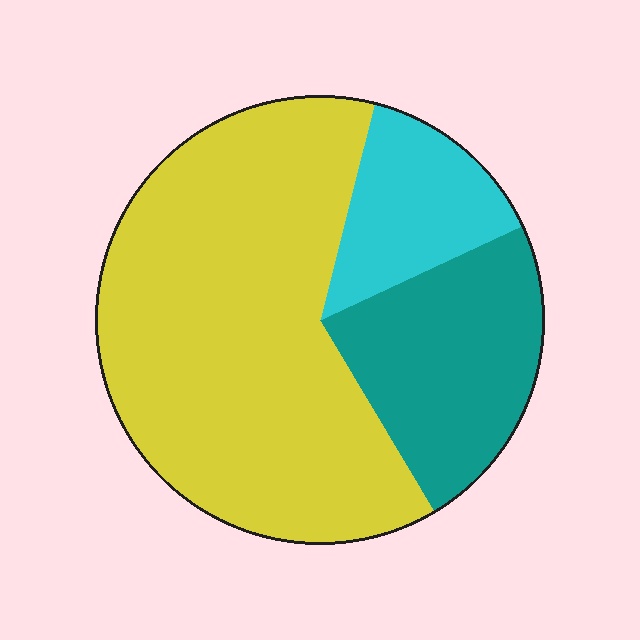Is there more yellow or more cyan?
Yellow.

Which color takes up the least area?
Cyan, at roughly 15%.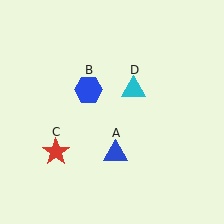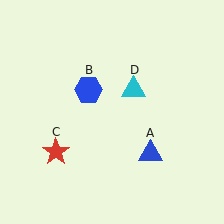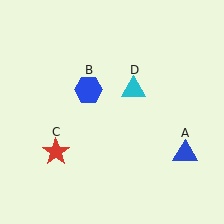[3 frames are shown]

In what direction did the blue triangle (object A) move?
The blue triangle (object A) moved right.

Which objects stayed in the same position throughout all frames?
Blue hexagon (object B) and red star (object C) and cyan triangle (object D) remained stationary.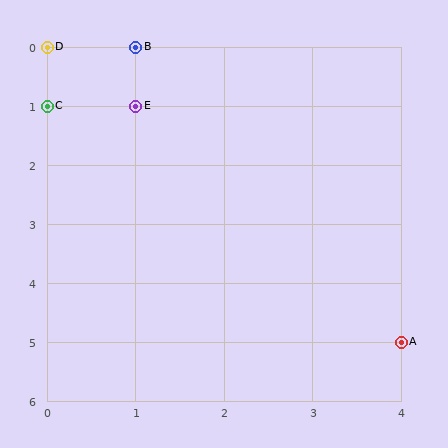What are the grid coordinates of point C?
Point C is at grid coordinates (0, 1).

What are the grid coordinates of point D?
Point D is at grid coordinates (0, 0).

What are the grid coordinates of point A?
Point A is at grid coordinates (4, 5).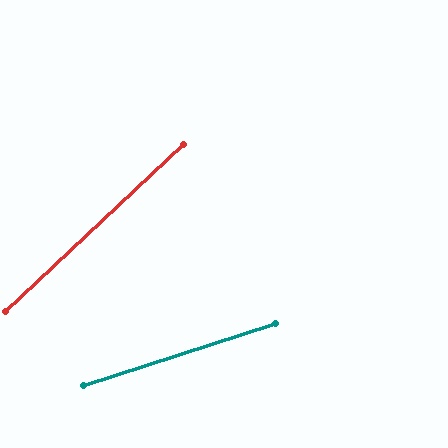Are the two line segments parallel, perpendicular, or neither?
Neither parallel nor perpendicular — they differ by about 25°.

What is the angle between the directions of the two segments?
Approximately 25 degrees.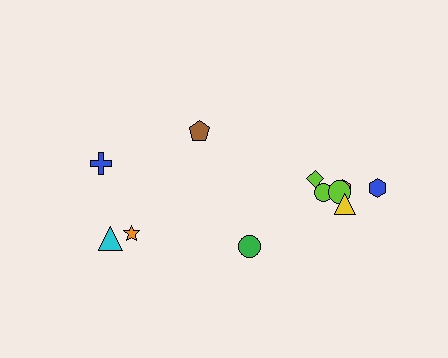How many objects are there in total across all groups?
There are 11 objects.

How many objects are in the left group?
There are 3 objects.